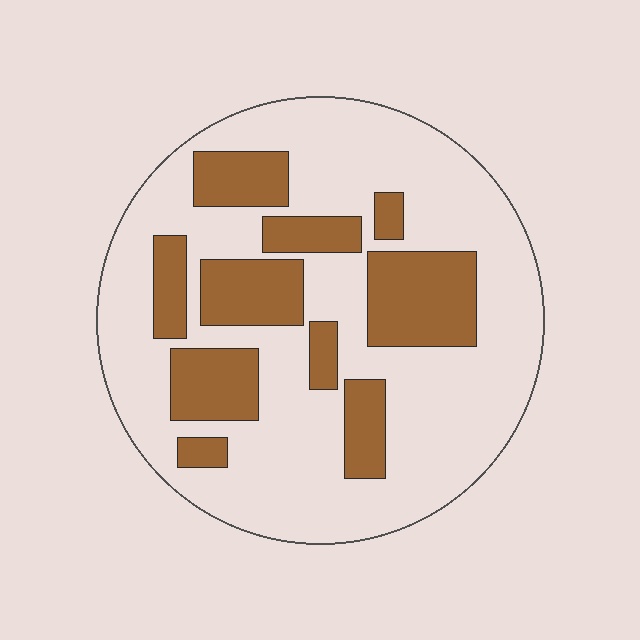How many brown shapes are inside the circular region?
10.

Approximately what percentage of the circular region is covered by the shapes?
Approximately 30%.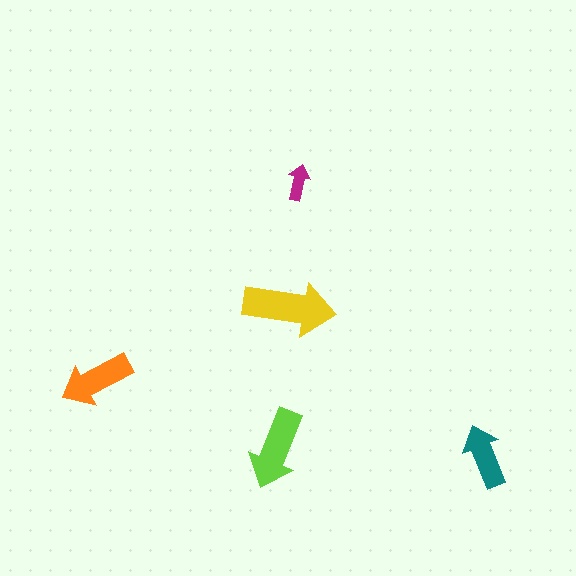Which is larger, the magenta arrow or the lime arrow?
The lime one.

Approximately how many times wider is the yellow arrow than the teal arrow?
About 1.5 times wider.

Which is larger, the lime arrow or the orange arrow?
The lime one.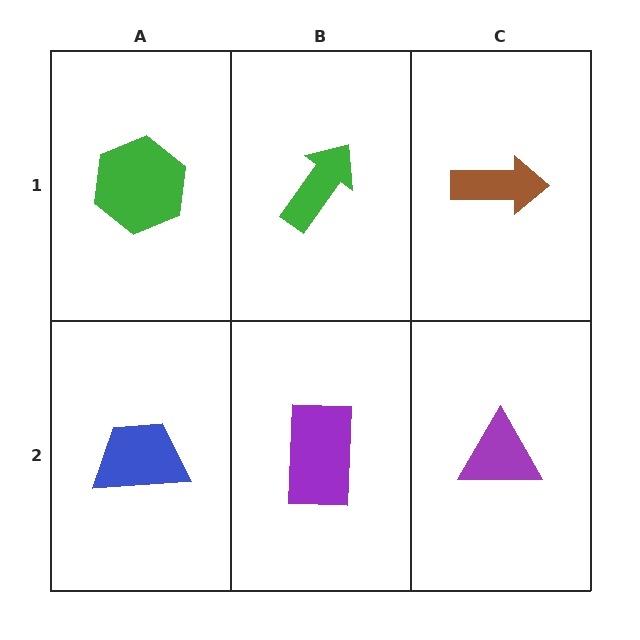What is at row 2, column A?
A blue trapezoid.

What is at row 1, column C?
A brown arrow.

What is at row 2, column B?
A purple rectangle.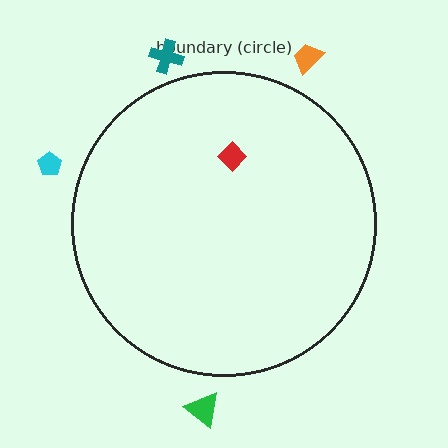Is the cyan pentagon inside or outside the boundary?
Outside.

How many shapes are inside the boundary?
1 inside, 4 outside.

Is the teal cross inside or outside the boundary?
Outside.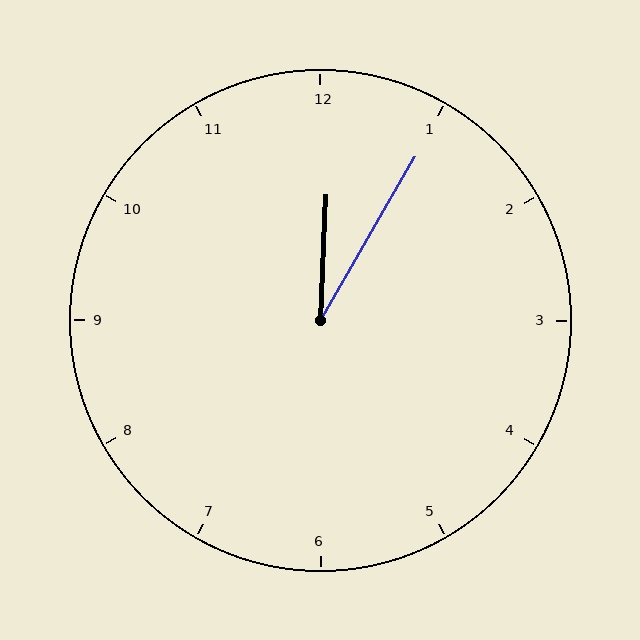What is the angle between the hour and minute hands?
Approximately 28 degrees.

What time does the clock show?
12:05.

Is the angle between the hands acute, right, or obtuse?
It is acute.